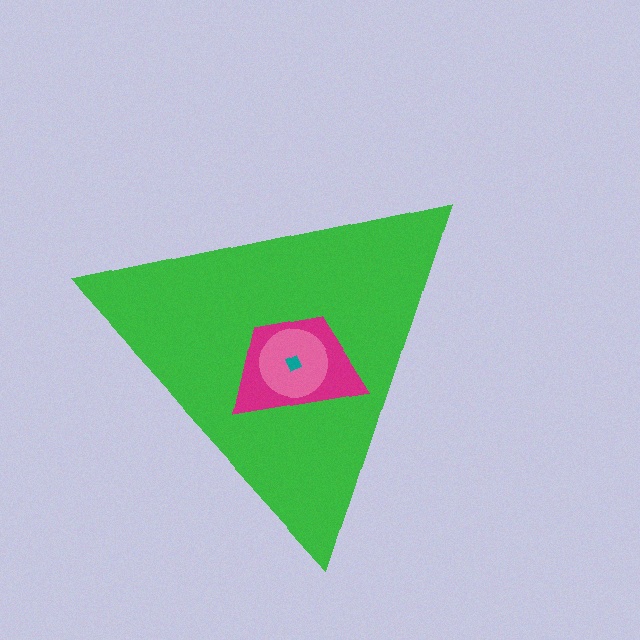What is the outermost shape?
The green triangle.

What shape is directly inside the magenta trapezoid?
The pink circle.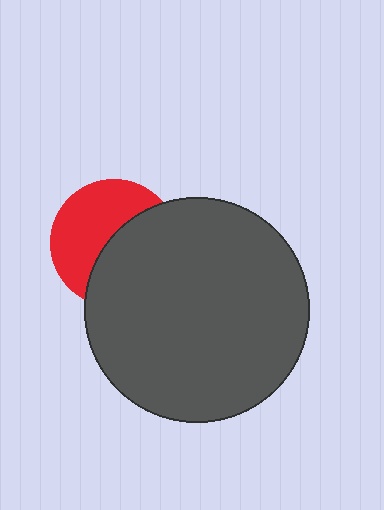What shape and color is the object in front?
The object in front is a dark gray circle.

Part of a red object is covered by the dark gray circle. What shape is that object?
It is a circle.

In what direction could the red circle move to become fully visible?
The red circle could move left. That would shift it out from behind the dark gray circle entirely.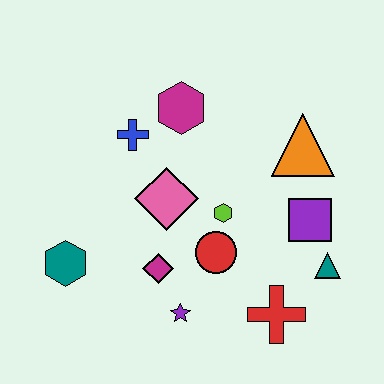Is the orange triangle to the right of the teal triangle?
No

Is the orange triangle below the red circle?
No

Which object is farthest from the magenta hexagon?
The red cross is farthest from the magenta hexagon.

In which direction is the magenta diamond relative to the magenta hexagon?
The magenta diamond is below the magenta hexagon.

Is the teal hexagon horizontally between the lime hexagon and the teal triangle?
No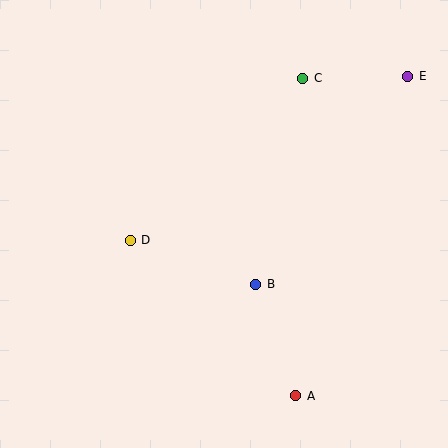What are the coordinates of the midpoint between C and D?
The midpoint between C and D is at (217, 159).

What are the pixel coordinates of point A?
Point A is at (296, 396).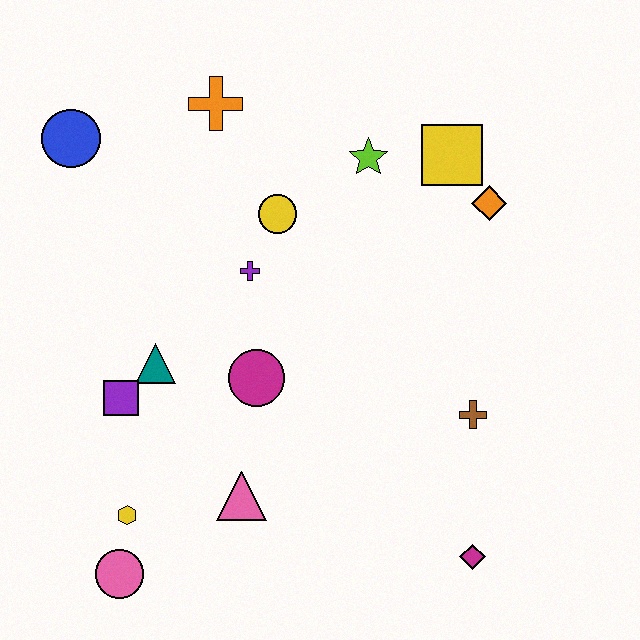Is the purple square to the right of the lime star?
No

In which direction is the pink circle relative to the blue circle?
The pink circle is below the blue circle.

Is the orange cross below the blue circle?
No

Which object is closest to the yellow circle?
The purple cross is closest to the yellow circle.